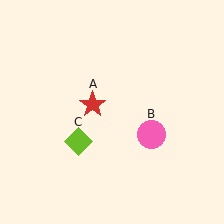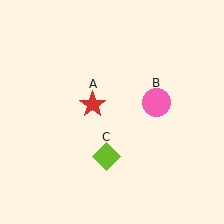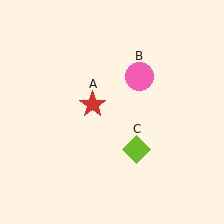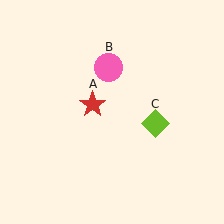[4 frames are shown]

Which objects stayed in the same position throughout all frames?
Red star (object A) remained stationary.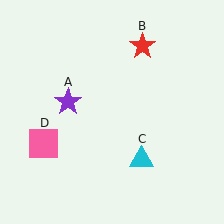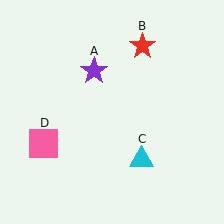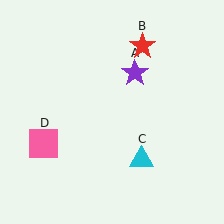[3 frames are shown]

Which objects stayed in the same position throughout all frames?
Red star (object B) and cyan triangle (object C) and pink square (object D) remained stationary.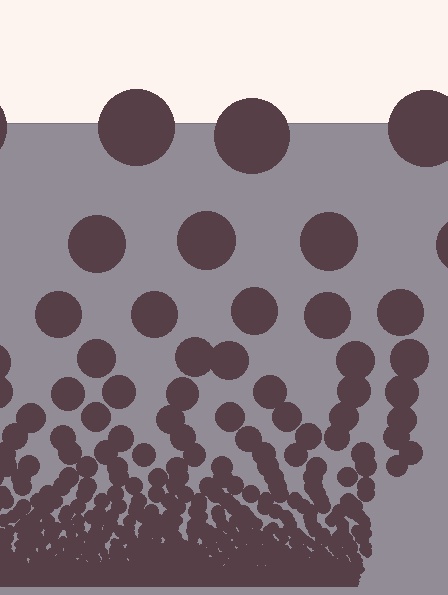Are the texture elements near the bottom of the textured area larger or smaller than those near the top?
Smaller. The gradient is inverted — elements near the bottom are smaller and denser.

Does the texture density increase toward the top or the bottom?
Density increases toward the bottom.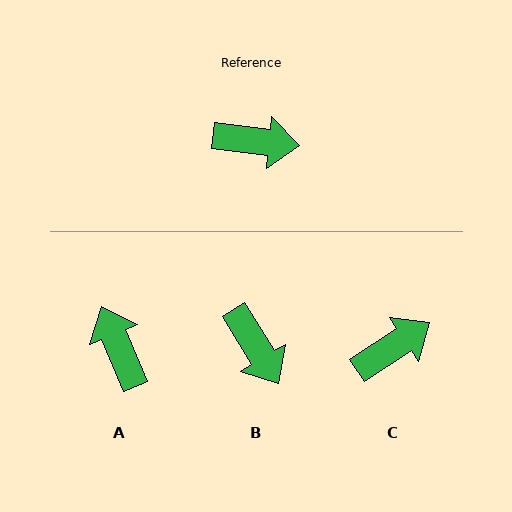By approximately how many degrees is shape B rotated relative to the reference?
Approximately 52 degrees clockwise.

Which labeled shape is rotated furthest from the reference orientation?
A, about 119 degrees away.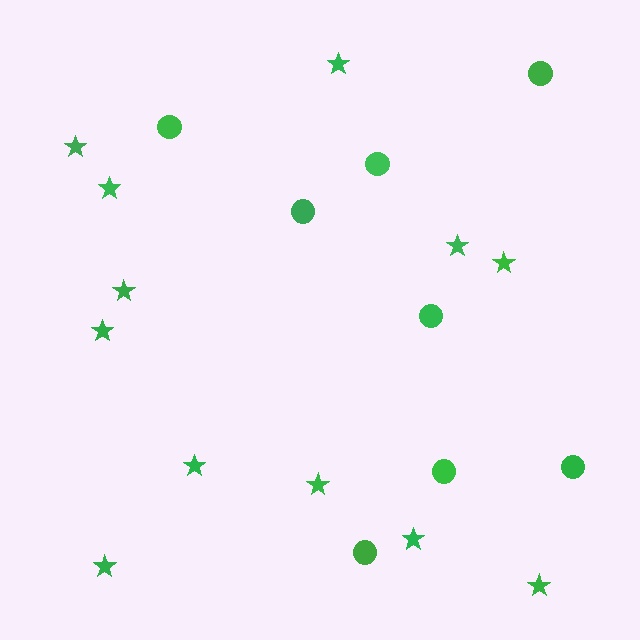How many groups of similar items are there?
There are 2 groups: one group of stars (12) and one group of circles (8).